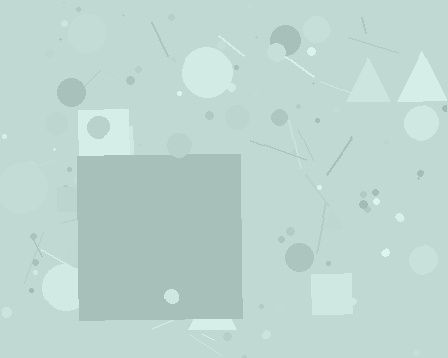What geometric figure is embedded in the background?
A square is embedded in the background.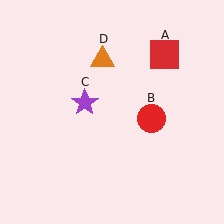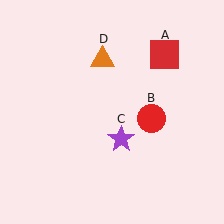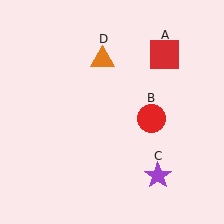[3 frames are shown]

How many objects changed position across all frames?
1 object changed position: purple star (object C).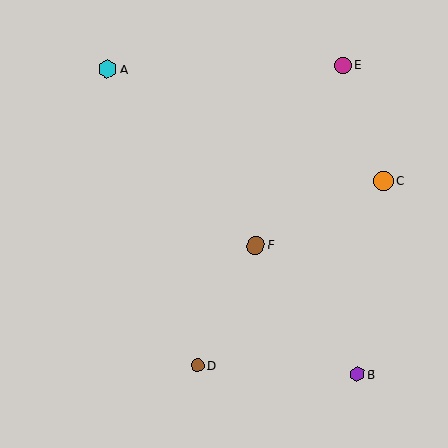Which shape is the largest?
The orange circle (labeled C) is the largest.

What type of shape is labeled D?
Shape D is a brown circle.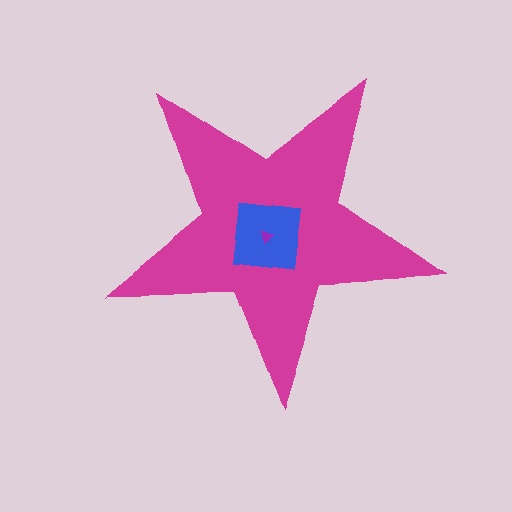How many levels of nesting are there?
3.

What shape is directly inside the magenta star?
The blue square.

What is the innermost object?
The purple triangle.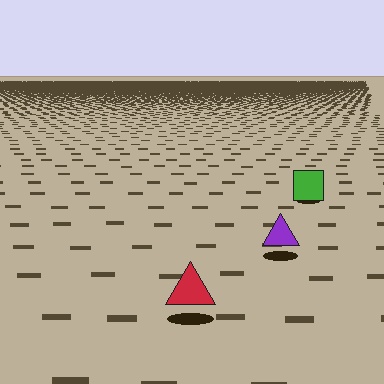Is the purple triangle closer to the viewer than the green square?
Yes. The purple triangle is closer — you can tell from the texture gradient: the ground texture is coarser near it.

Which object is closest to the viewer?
The red triangle is closest. The texture marks near it are larger and more spread out.